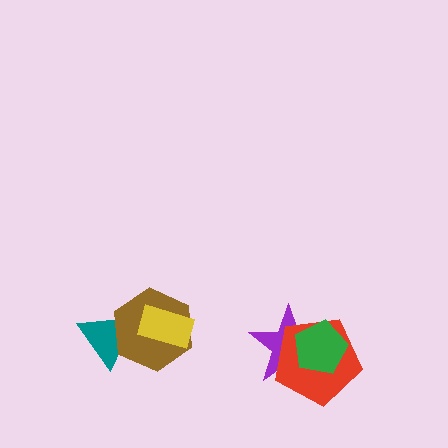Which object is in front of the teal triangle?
The brown hexagon is in front of the teal triangle.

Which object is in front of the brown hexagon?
The yellow rectangle is in front of the brown hexagon.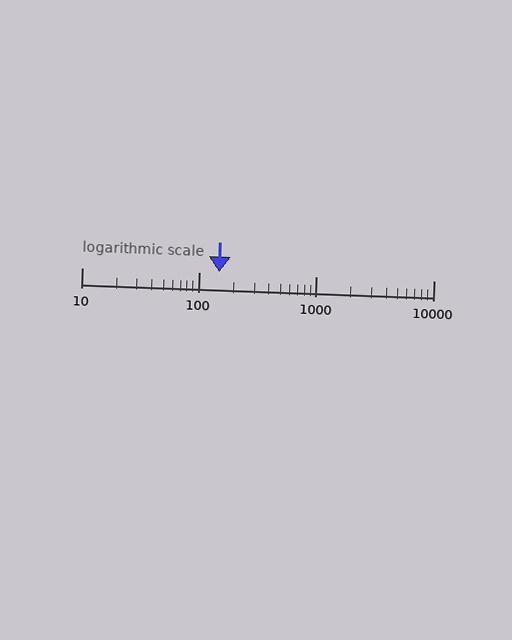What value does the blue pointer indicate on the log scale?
The pointer indicates approximately 150.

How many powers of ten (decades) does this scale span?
The scale spans 3 decades, from 10 to 10000.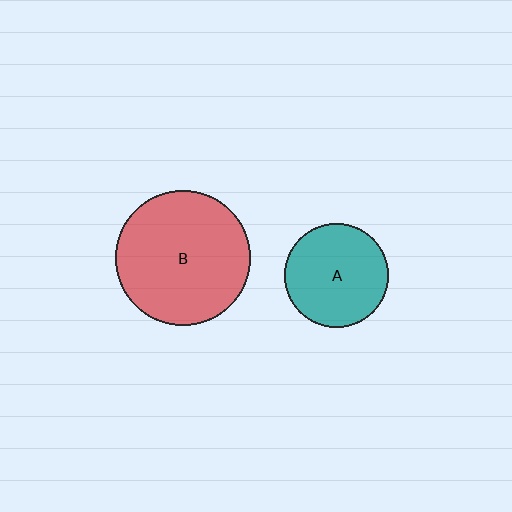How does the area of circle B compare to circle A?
Approximately 1.7 times.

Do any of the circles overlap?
No, none of the circles overlap.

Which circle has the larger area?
Circle B (red).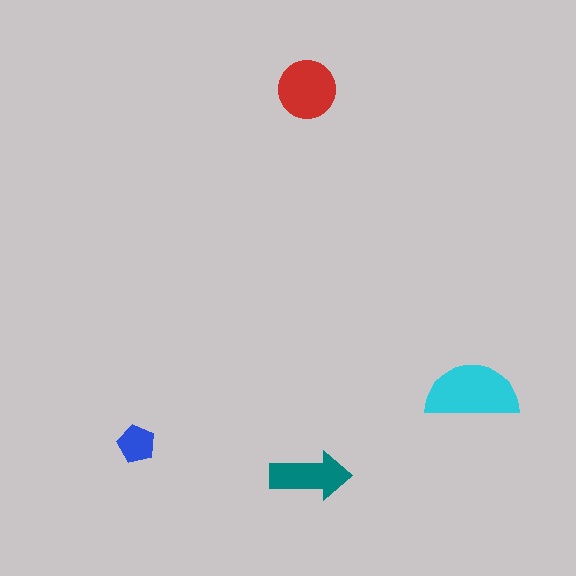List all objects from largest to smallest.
The cyan semicircle, the red circle, the teal arrow, the blue pentagon.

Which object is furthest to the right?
The cyan semicircle is rightmost.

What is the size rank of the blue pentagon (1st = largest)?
4th.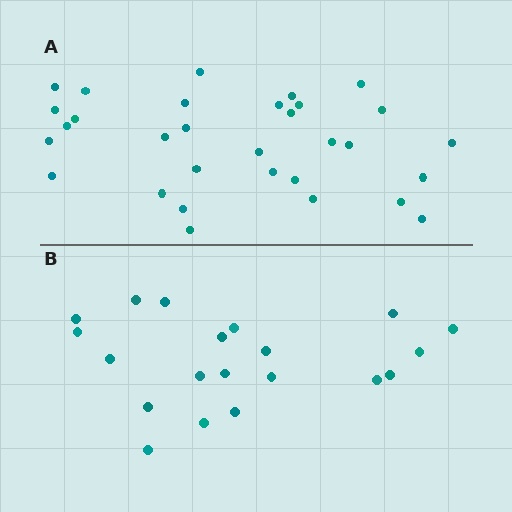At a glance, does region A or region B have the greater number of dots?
Region A (the top region) has more dots.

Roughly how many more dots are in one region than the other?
Region A has roughly 12 or so more dots than region B.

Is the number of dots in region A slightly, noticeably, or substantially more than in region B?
Region A has substantially more. The ratio is roughly 1.6 to 1.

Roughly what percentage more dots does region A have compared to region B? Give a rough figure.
About 55% more.